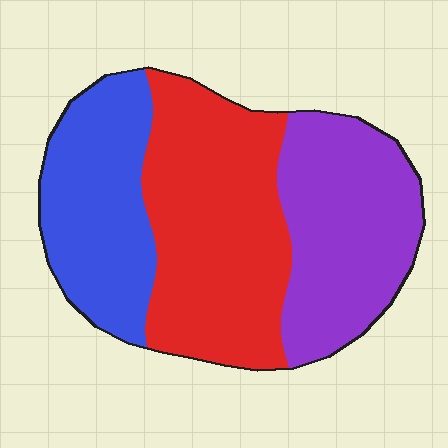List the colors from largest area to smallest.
From largest to smallest: red, purple, blue.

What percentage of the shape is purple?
Purple covers roughly 30% of the shape.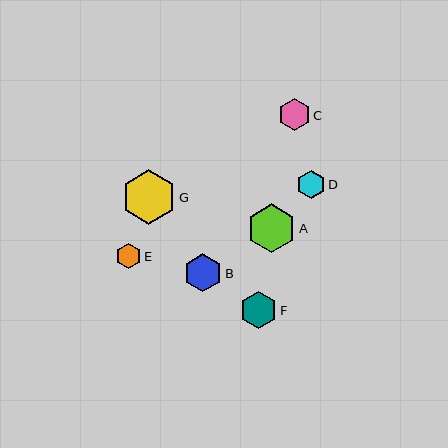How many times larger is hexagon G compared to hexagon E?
Hexagon G is approximately 2.1 times the size of hexagon E.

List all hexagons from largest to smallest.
From largest to smallest: G, A, B, F, C, D, E.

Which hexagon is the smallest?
Hexagon E is the smallest with a size of approximately 26 pixels.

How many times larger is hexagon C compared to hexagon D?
Hexagon C is approximately 1.1 times the size of hexagon D.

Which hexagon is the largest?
Hexagon G is the largest with a size of approximately 54 pixels.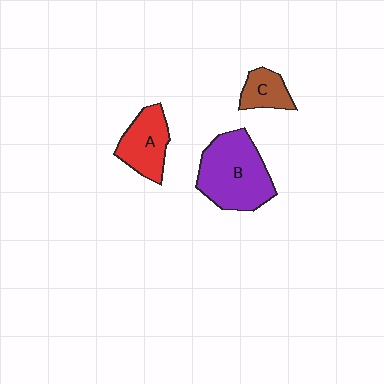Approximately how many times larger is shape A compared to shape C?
Approximately 1.6 times.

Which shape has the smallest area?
Shape C (brown).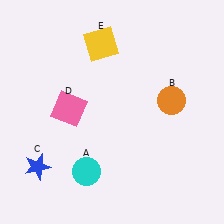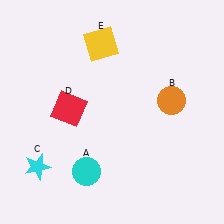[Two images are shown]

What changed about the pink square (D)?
In Image 1, D is pink. In Image 2, it changed to red.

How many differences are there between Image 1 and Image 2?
There are 2 differences between the two images.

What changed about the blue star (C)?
In Image 1, C is blue. In Image 2, it changed to cyan.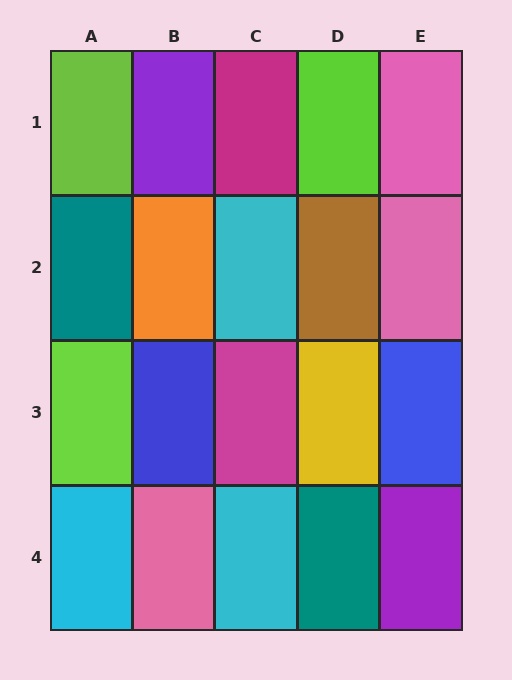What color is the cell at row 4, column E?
Purple.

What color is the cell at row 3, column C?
Magenta.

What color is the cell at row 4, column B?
Pink.